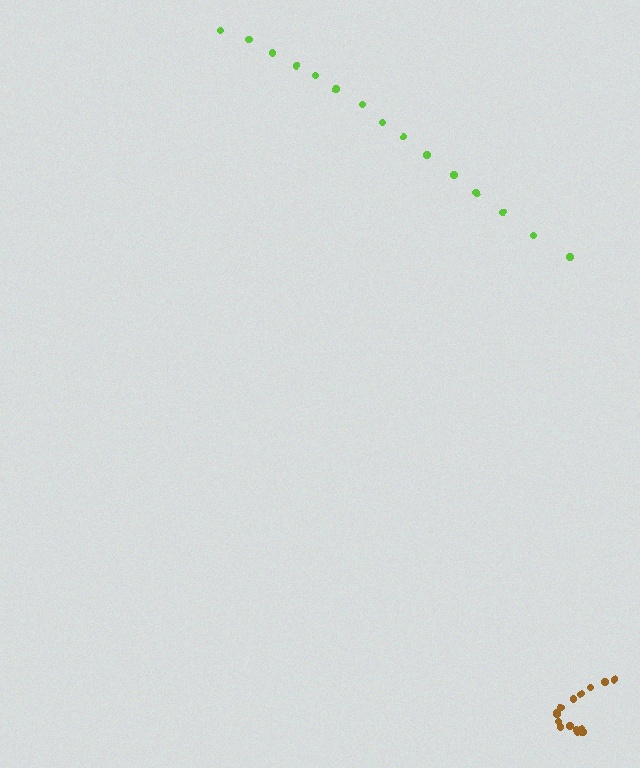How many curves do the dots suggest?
There are 2 distinct paths.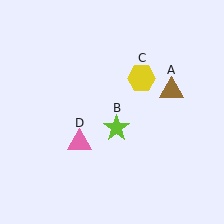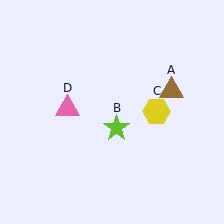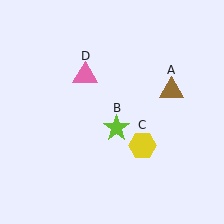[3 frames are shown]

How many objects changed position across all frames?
2 objects changed position: yellow hexagon (object C), pink triangle (object D).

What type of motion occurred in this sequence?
The yellow hexagon (object C), pink triangle (object D) rotated clockwise around the center of the scene.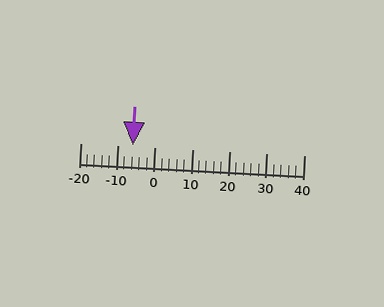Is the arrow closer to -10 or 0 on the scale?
The arrow is closer to -10.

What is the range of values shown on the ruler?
The ruler shows values from -20 to 40.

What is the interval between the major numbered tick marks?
The major tick marks are spaced 10 units apart.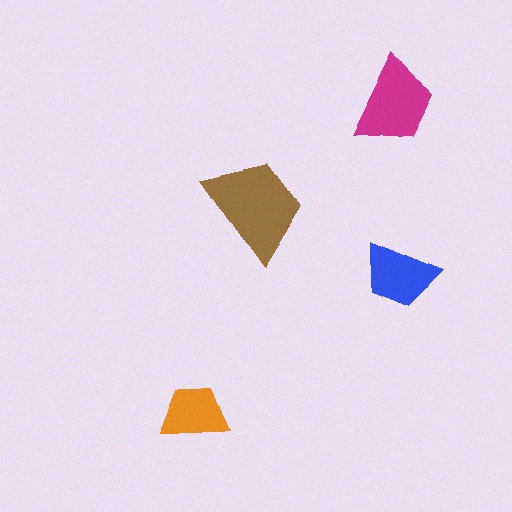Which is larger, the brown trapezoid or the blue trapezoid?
The brown one.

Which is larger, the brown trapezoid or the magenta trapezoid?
The brown one.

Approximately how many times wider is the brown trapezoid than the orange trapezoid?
About 1.5 times wider.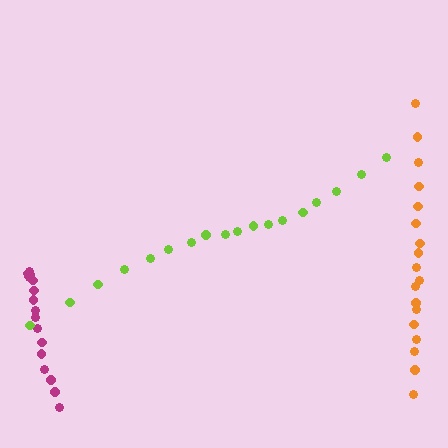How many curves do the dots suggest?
There are 3 distinct paths.